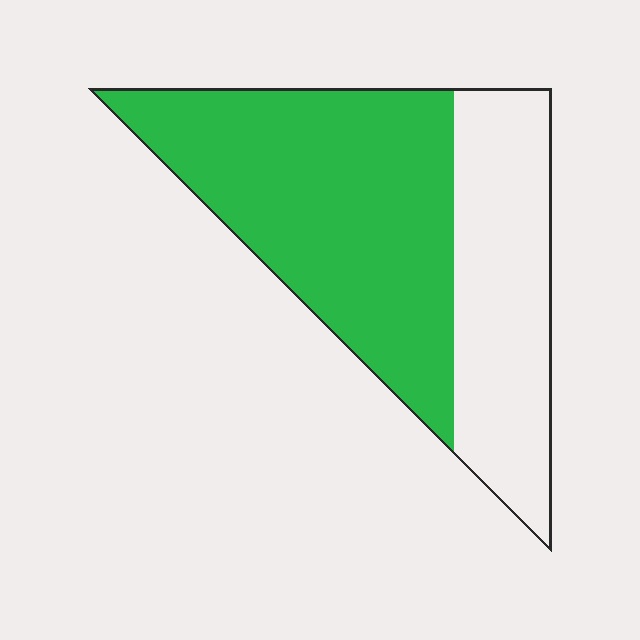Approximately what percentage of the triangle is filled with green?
Approximately 60%.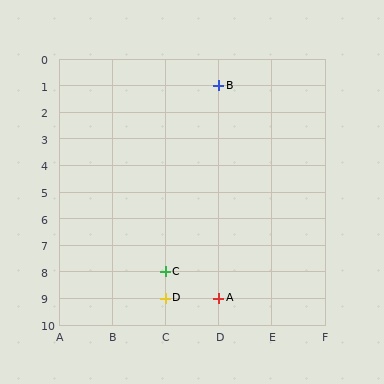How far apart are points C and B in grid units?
Points C and B are 1 column and 7 rows apart (about 7.1 grid units diagonally).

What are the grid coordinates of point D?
Point D is at grid coordinates (C, 9).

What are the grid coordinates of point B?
Point B is at grid coordinates (D, 1).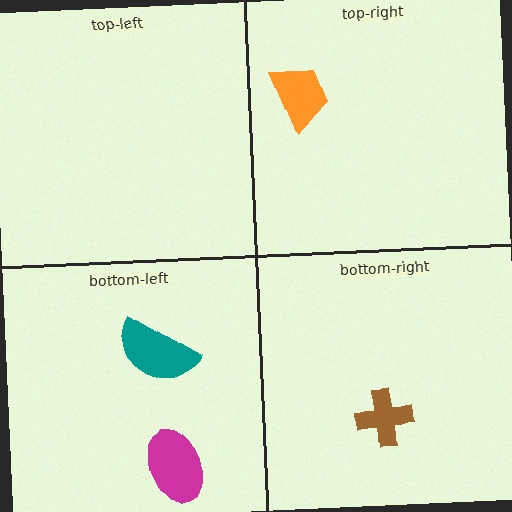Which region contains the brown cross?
The bottom-right region.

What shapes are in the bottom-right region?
The brown cross.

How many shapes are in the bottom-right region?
1.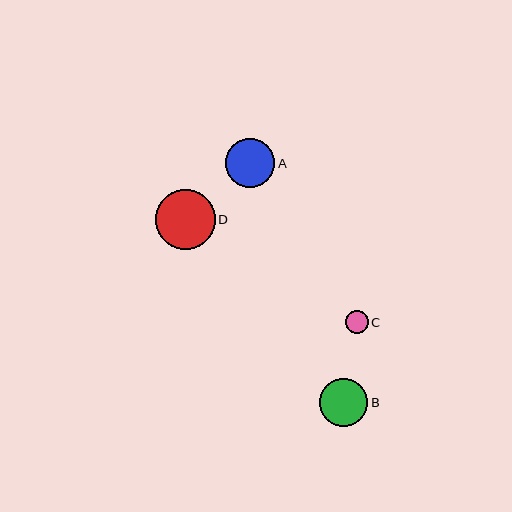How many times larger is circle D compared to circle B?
Circle D is approximately 1.2 times the size of circle B.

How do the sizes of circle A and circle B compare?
Circle A and circle B are approximately the same size.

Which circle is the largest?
Circle D is the largest with a size of approximately 59 pixels.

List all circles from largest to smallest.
From largest to smallest: D, A, B, C.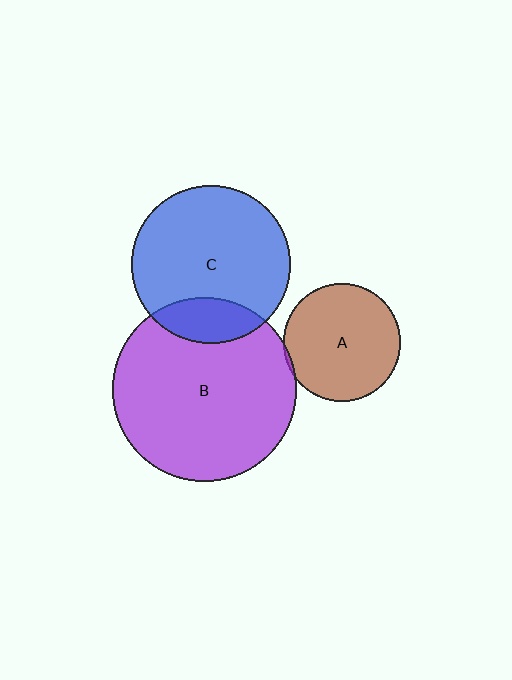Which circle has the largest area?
Circle B (purple).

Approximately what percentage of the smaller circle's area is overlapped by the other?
Approximately 20%.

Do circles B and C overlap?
Yes.